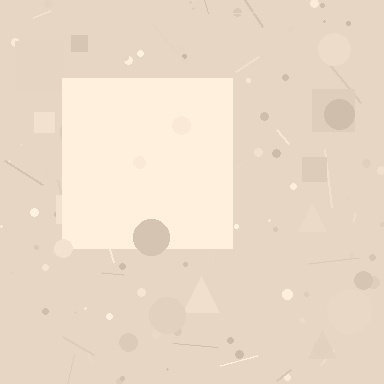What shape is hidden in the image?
A square is hidden in the image.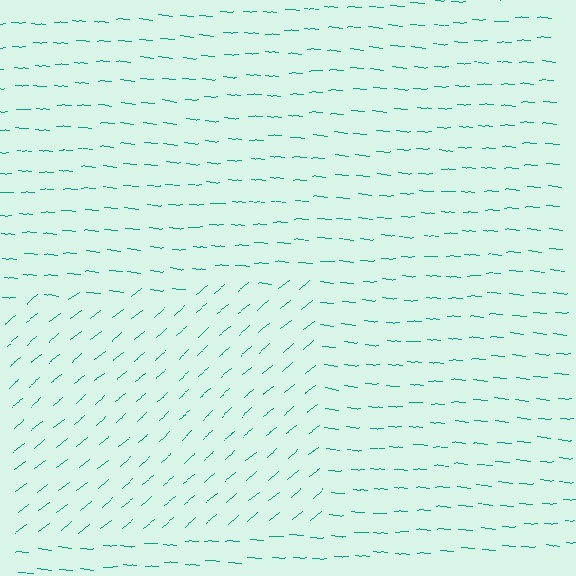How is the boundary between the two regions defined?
The boundary is defined purely by a change in line orientation (approximately 45 degrees difference). All lines are the same color and thickness.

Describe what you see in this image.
The image is filled with small teal line segments. A rectangle region in the image has lines oriented differently from the surrounding lines, creating a visible texture boundary.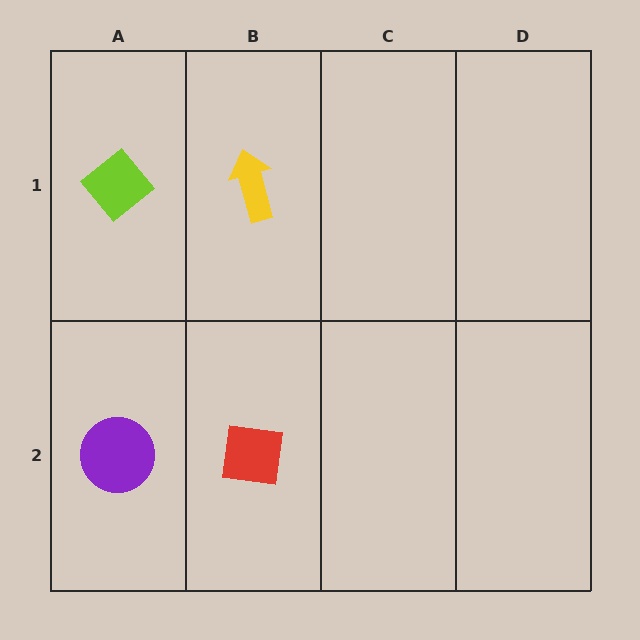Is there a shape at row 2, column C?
No, that cell is empty.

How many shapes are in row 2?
2 shapes.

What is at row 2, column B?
A red square.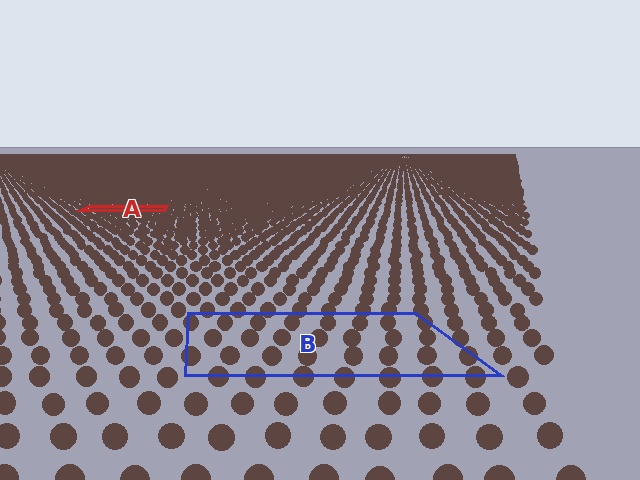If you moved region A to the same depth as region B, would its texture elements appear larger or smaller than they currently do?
They would appear larger. At a closer depth, the same texture elements are projected at a bigger on-screen size.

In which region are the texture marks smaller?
The texture marks are smaller in region A, because it is farther away.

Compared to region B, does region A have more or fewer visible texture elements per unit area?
Region A has more texture elements per unit area — they are packed more densely because it is farther away.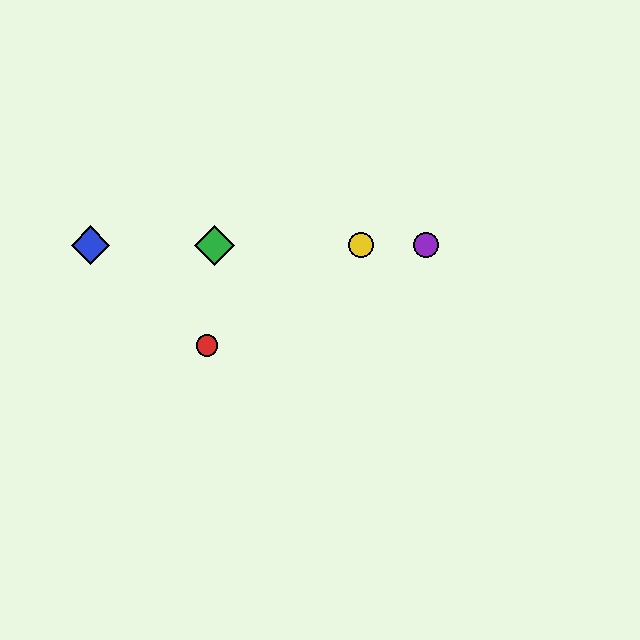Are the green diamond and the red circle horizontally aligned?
No, the green diamond is at y≈245 and the red circle is at y≈346.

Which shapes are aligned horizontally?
The blue diamond, the green diamond, the yellow circle, the purple circle are aligned horizontally.